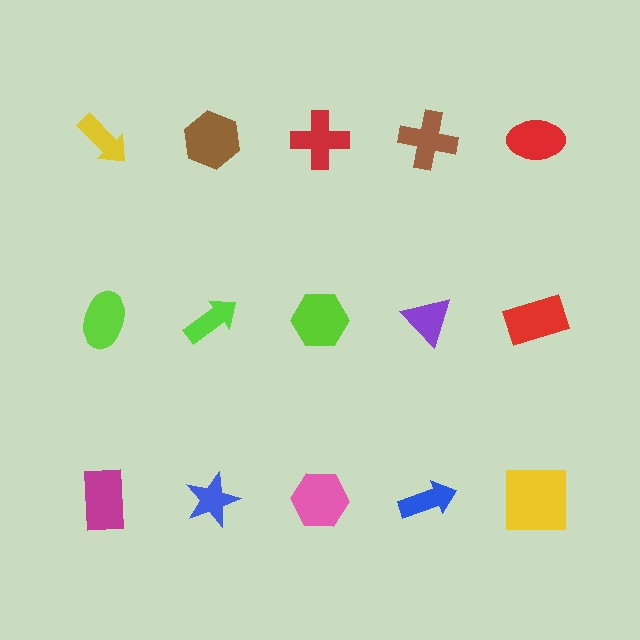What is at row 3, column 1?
A magenta rectangle.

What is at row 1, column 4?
A brown cross.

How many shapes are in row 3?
5 shapes.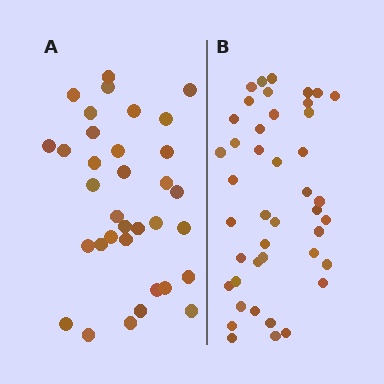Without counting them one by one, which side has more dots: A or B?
Region B (the right region) has more dots.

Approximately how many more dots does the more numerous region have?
Region B has roughly 8 or so more dots than region A.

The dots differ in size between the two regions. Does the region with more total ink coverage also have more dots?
No. Region A has more total ink coverage because its dots are larger, but region B actually contains more individual dots. Total area can be misleading — the number of items is what matters here.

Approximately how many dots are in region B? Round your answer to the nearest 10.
About 40 dots. (The exact count is 43, which rounds to 40.)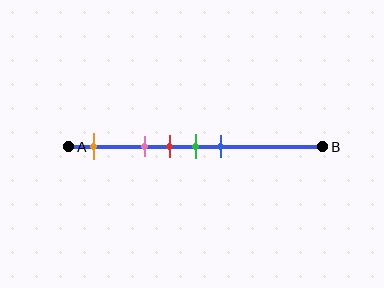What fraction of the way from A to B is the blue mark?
The blue mark is approximately 60% (0.6) of the way from A to B.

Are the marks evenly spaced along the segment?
No, the marks are not evenly spaced.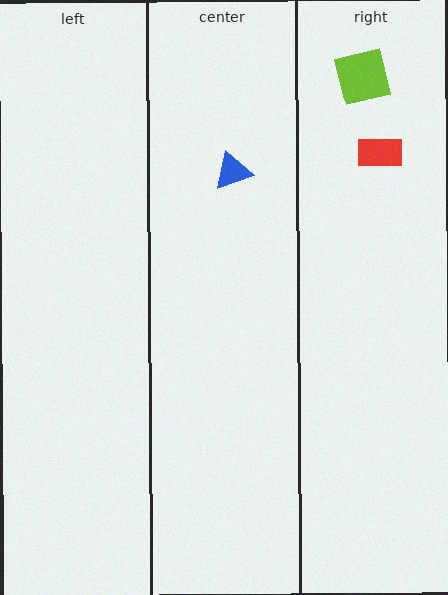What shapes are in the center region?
The blue triangle.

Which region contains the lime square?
The right region.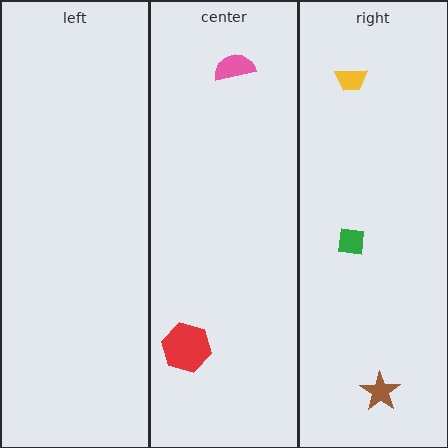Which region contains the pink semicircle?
The center region.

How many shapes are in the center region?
2.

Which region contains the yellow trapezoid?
The right region.